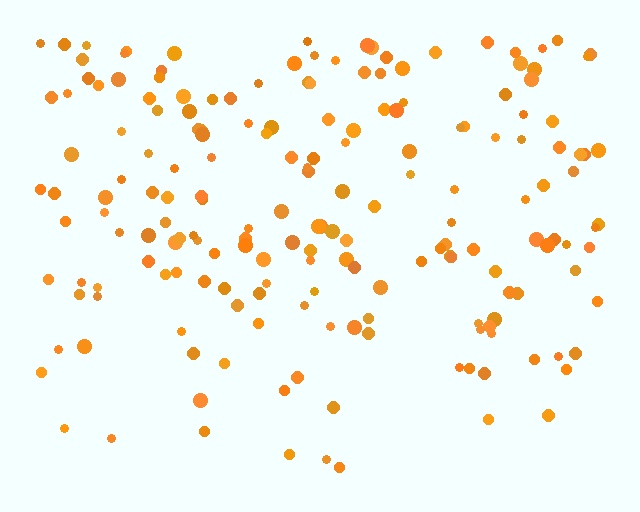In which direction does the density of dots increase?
From bottom to top, with the top side densest.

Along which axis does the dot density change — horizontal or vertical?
Vertical.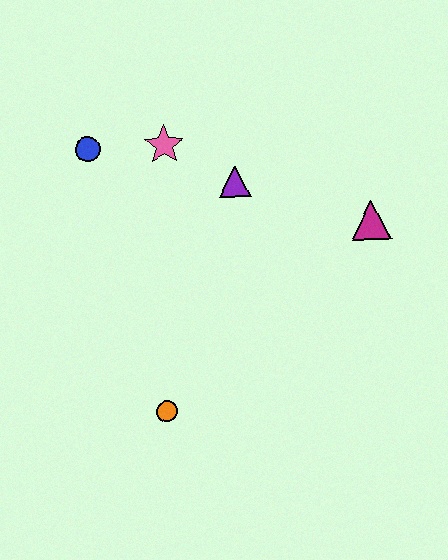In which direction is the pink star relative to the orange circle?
The pink star is above the orange circle.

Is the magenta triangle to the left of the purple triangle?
No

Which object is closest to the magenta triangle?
The purple triangle is closest to the magenta triangle.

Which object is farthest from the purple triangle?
The orange circle is farthest from the purple triangle.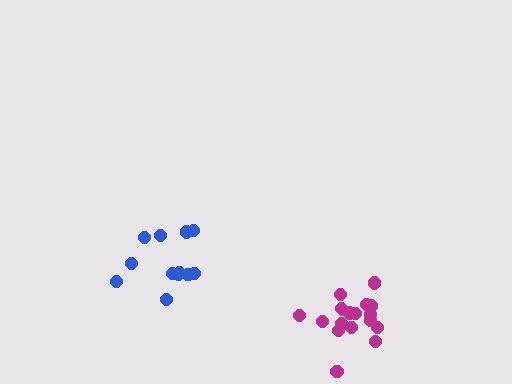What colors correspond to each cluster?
The clusters are colored: blue, magenta.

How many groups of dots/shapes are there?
There are 2 groups.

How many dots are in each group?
Group 1: 12 dots, Group 2: 18 dots (30 total).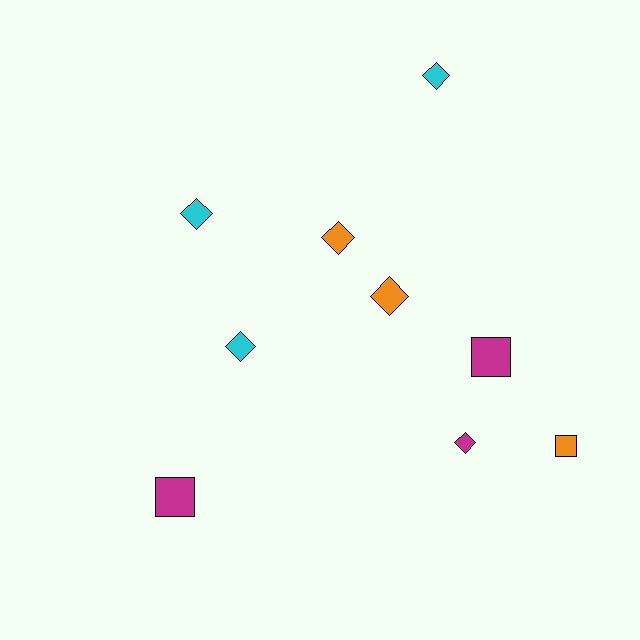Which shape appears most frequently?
Diamond, with 6 objects.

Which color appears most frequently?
Cyan, with 3 objects.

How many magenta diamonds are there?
There is 1 magenta diamond.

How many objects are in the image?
There are 9 objects.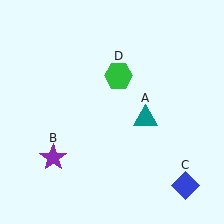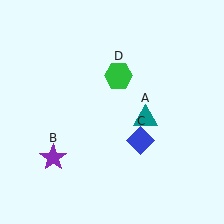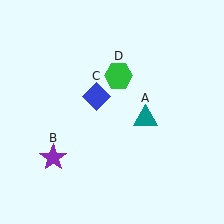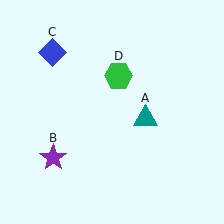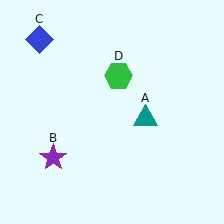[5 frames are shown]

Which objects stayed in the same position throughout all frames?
Teal triangle (object A) and purple star (object B) and green hexagon (object D) remained stationary.